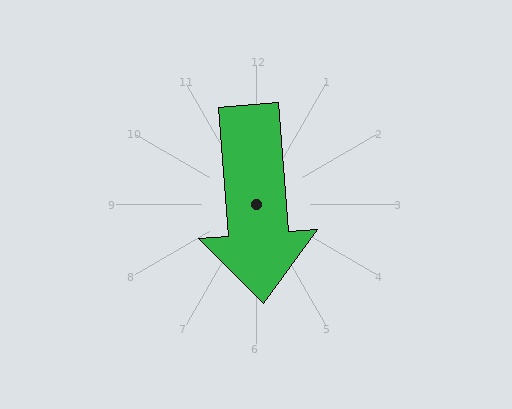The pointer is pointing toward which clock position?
Roughly 6 o'clock.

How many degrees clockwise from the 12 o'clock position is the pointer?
Approximately 176 degrees.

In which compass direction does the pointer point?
South.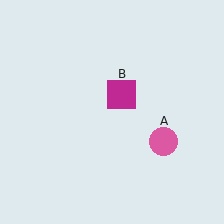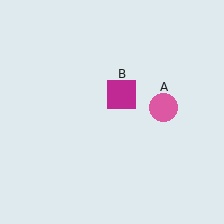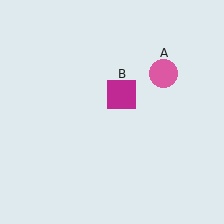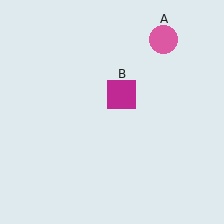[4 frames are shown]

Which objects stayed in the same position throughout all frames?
Magenta square (object B) remained stationary.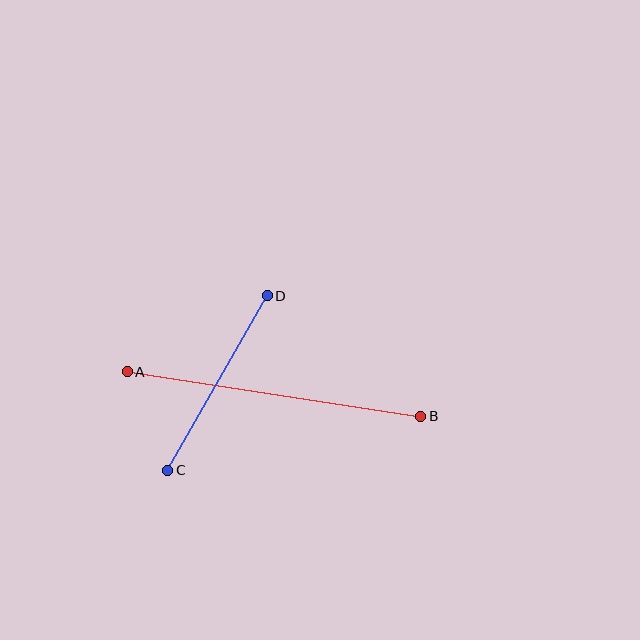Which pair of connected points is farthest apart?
Points A and B are farthest apart.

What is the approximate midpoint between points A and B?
The midpoint is at approximately (274, 394) pixels.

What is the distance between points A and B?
The distance is approximately 297 pixels.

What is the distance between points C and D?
The distance is approximately 201 pixels.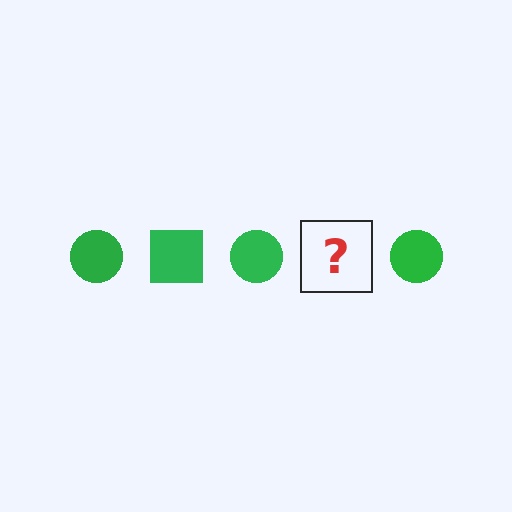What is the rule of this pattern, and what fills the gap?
The rule is that the pattern cycles through circle, square shapes in green. The gap should be filled with a green square.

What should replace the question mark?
The question mark should be replaced with a green square.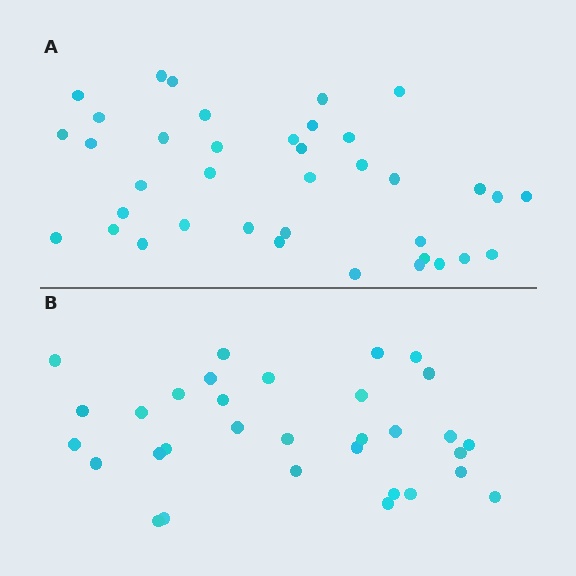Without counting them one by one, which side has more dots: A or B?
Region A (the top region) has more dots.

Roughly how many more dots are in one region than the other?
Region A has about 6 more dots than region B.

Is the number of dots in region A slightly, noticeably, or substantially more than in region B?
Region A has only slightly more — the two regions are fairly close. The ratio is roughly 1.2 to 1.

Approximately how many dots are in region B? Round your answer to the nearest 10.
About 30 dots. (The exact count is 32, which rounds to 30.)